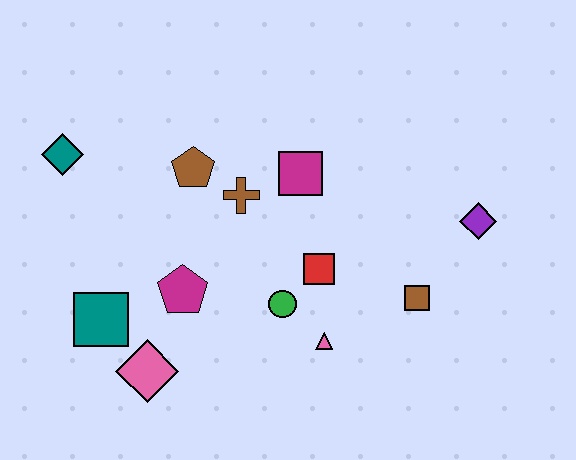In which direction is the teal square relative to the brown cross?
The teal square is to the left of the brown cross.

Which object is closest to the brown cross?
The brown pentagon is closest to the brown cross.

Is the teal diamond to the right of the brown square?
No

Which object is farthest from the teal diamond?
The purple diamond is farthest from the teal diamond.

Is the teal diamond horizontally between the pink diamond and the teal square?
No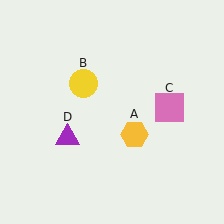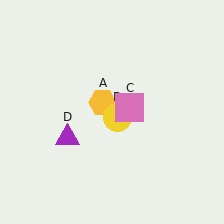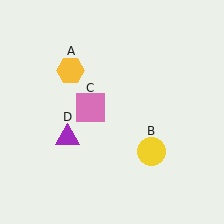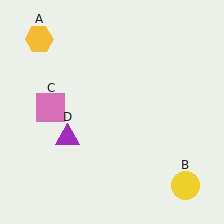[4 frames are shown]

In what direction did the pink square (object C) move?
The pink square (object C) moved left.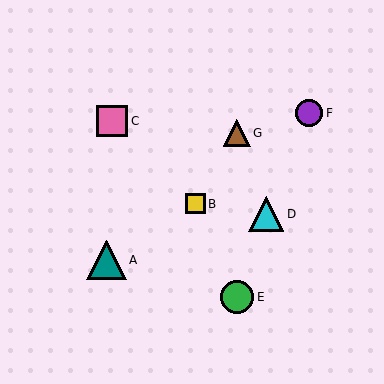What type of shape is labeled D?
Shape D is a cyan triangle.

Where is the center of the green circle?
The center of the green circle is at (237, 297).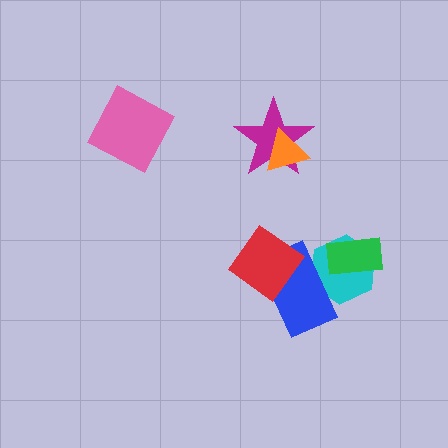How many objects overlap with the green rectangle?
1 object overlaps with the green rectangle.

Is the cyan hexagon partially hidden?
Yes, it is partially covered by another shape.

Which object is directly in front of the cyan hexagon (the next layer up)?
The green rectangle is directly in front of the cyan hexagon.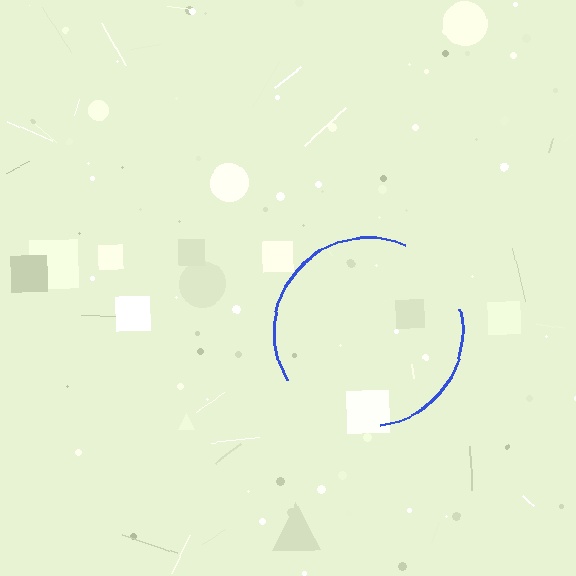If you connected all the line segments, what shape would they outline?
They would outline a circle.